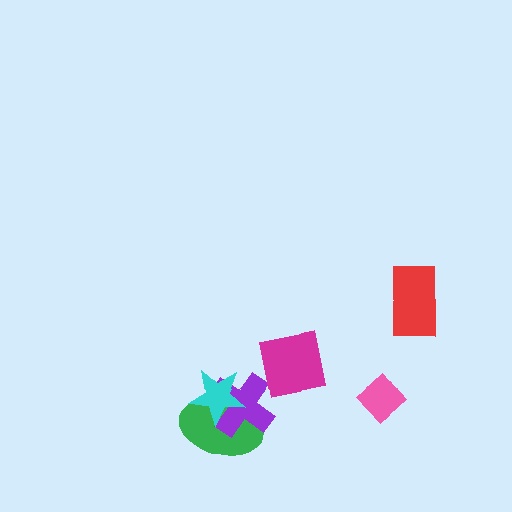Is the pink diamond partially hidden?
No, no other shape covers it.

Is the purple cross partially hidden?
Yes, it is partially covered by another shape.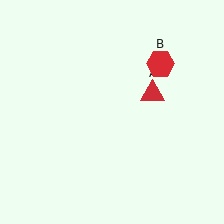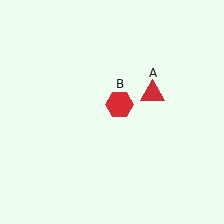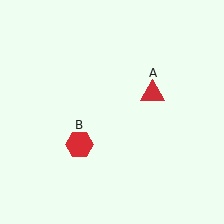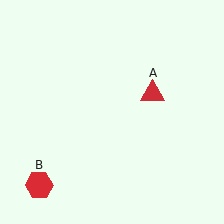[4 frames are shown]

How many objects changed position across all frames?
1 object changed position: red hexagon (object B).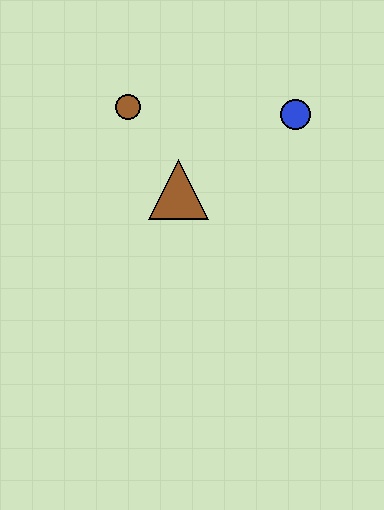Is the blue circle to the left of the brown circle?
No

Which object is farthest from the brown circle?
The blue circle is farthest from the brown circle.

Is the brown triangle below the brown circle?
Yes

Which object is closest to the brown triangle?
The brown circle is closest to the brown triangle.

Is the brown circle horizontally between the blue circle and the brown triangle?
No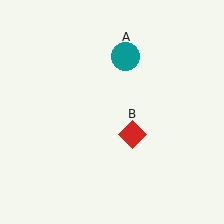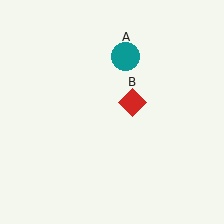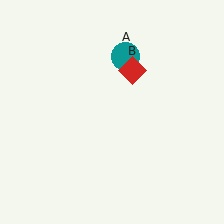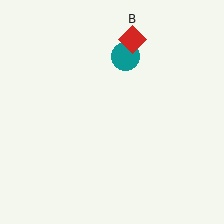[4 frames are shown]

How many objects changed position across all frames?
1 object changed position: red diamond (object B).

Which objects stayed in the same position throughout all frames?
Teal circle (object A) remained stationary.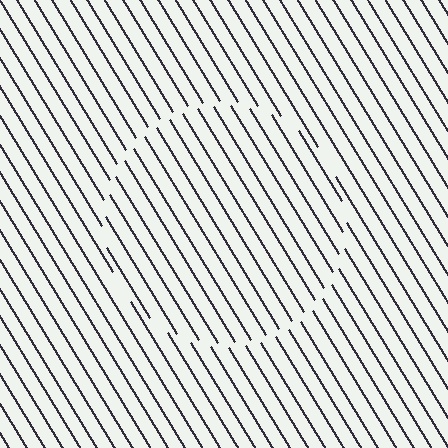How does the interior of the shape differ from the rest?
The interior of the shape contains the same grating, shifted by half a period — the contour is defined by the phase discontinuity where line-ends from the inner and outer gratings abut.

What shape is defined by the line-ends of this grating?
An illusory circle. The interior of the shape contains the same grating, shifted by half a period — the contour is defined by the phase discontinuity where line-ends from the inner and outer gratings abut.